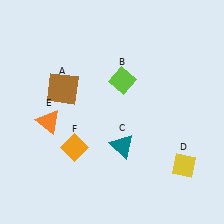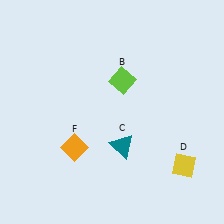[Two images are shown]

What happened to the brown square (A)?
The brown square (A) was removed in Image 2. It was in the top-left area of Image 1.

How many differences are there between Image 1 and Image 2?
There are 2 differences between the two images.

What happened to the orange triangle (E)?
The orange triangle (E) was removed in Image 2. It was in the bottom-left area of Image 1.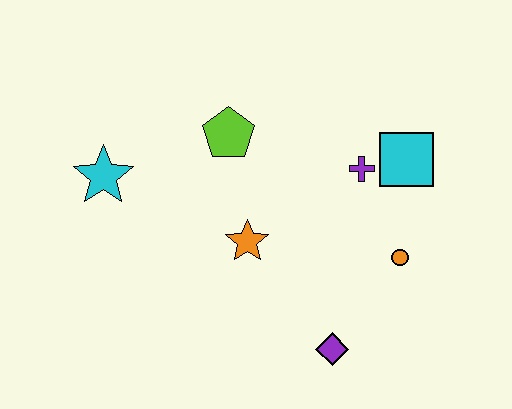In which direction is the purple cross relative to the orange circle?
The purple cross is above the orange circle.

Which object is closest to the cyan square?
The purple cross is closest to the cyan square.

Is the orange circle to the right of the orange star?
Yes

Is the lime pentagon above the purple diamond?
Yes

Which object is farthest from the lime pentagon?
The purple diamond is farthest from the lime pentagon.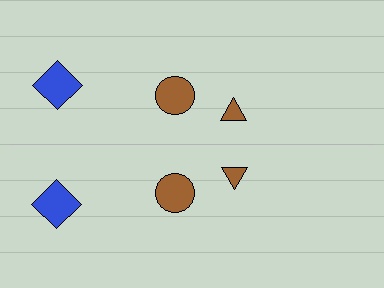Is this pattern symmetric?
Yes, this pattern has bilateral (reflection) symmetry.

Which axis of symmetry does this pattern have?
The pattern has a horizontal axis of symmetry running through the center of the image.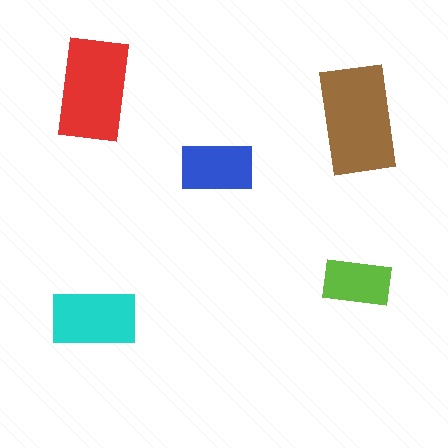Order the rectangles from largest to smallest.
the brown one, the red one, the cyan one, the blue one, the lime one.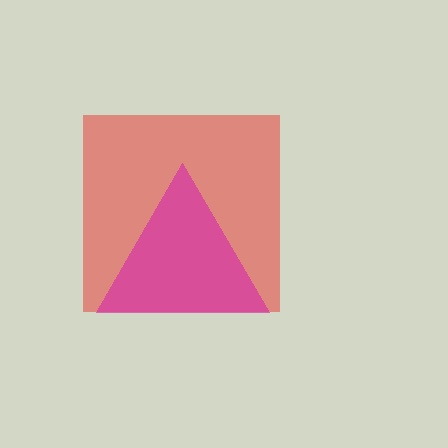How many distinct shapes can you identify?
There are 2 distinct shapes: a red square, a magenta triangle.